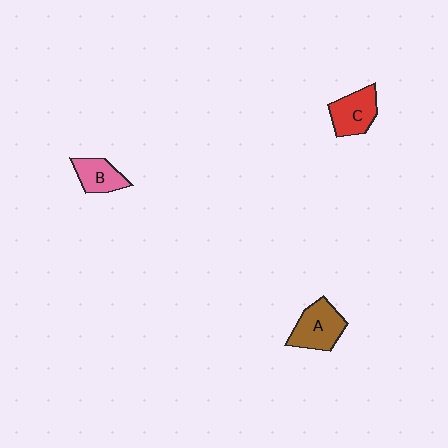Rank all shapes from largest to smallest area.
From largest to smallest: A (brown), C (red), B (pink).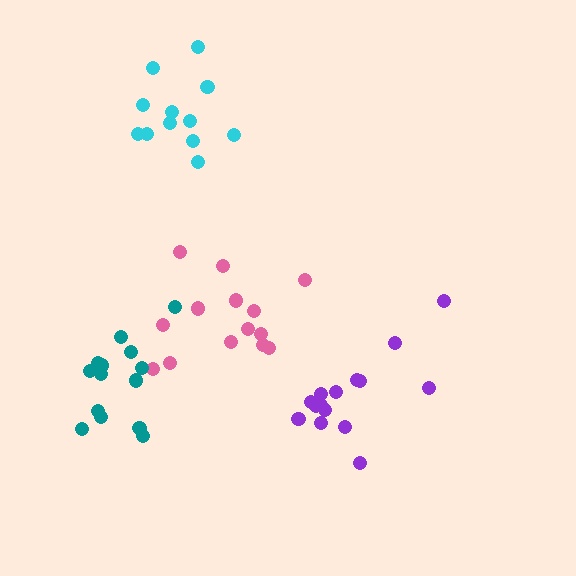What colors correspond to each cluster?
The clusters are colored: cyan, pink, teal, purple.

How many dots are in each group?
Group 1: 12 dots, Group 2: 14 dots, Group 3: 14 dots, Group 4: 15 dots (55 total).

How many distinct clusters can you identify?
There are 4 distinct clusters.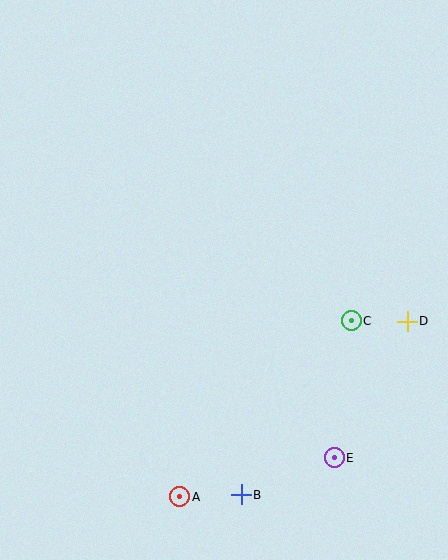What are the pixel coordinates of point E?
Point E is at (334, 458).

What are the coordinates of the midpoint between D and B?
The midpoint between D and B is at (324, 408).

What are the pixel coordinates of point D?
Point D is at (407, 321).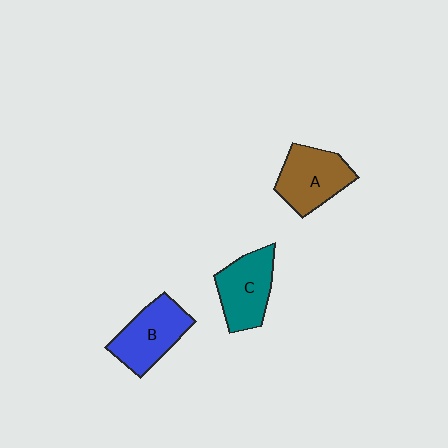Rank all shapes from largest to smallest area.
From largest to smallest: B (blue), A (brown), C (teal).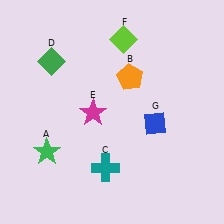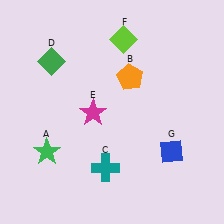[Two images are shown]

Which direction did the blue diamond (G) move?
The blue diamond (G) moved down.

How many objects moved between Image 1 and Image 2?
1 object moved between the two images.